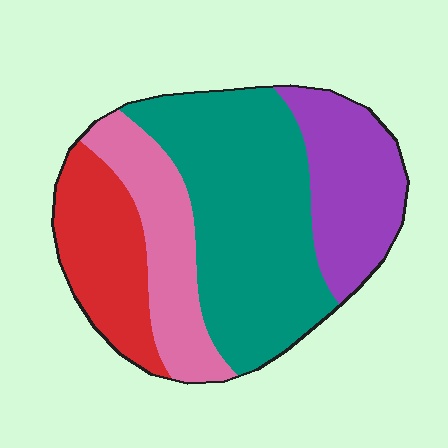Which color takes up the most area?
Teal, at roughly 40%.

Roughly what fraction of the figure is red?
Red covers 19% of the figure.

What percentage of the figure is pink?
Pink takes up less than a quarter of the figure.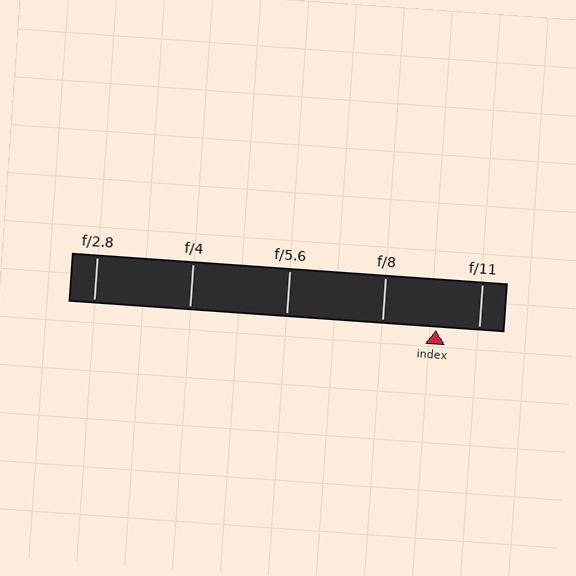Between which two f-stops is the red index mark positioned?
The index mark is between f/8 and f/11.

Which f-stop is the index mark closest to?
The index mark is closest to f/11.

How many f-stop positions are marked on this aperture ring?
There are 5 f-stop positions marked.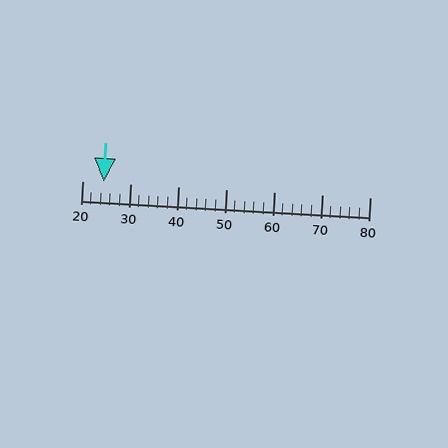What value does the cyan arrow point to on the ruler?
The cyan arrow points to approximately 24.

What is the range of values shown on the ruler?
The ruler shows values from 20 to 80.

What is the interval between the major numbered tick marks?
The major tick marks are spaced 10 units apart.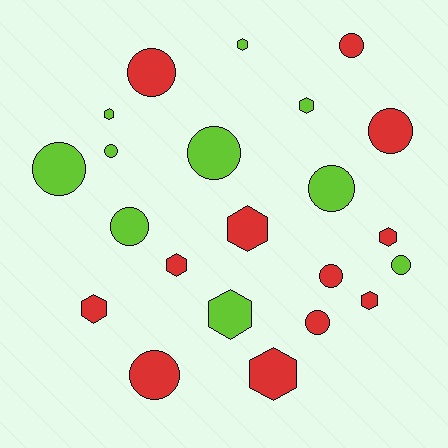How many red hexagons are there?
There are 6 red hexagons.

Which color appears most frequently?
Red, with 12 objects.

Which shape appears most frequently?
Circle, with 12 objects.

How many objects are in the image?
There are 22 objects.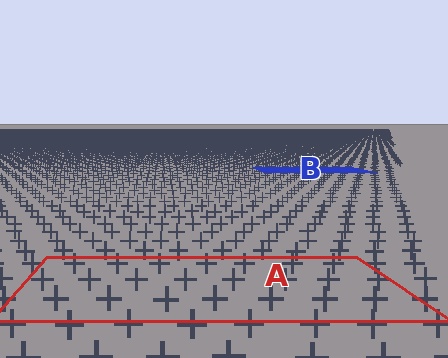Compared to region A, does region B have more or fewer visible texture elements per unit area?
Region B has more texture elements per unit area — they are packed more densely because it is farther away.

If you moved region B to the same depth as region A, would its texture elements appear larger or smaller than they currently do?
They would appear larger. At a closer depth, the same texture elements are projected at a bigger on-screen size.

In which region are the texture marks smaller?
The texture marks are smaller in region B, because it is farther away.